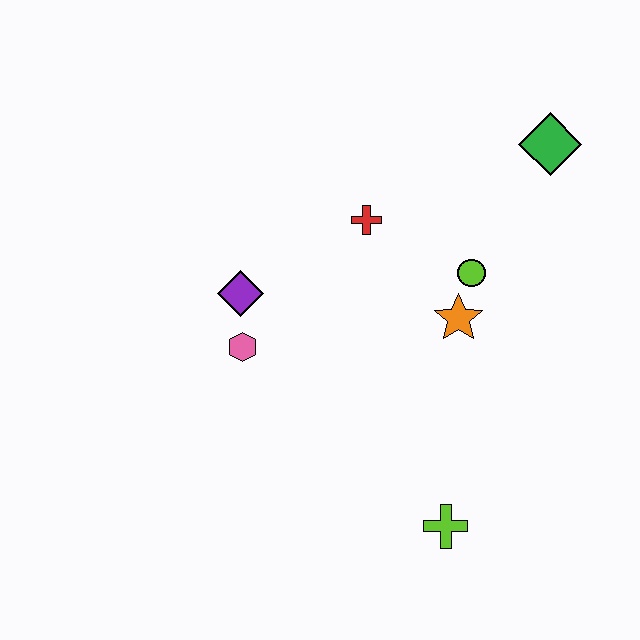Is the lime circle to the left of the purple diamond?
No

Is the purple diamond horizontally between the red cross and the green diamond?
No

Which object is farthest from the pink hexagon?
The green diamond is farthest from the pink hexagon.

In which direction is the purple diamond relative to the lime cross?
The purple diamond is above the lime cross.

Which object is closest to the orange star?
The lime circle is closest to the orange star.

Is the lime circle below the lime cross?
No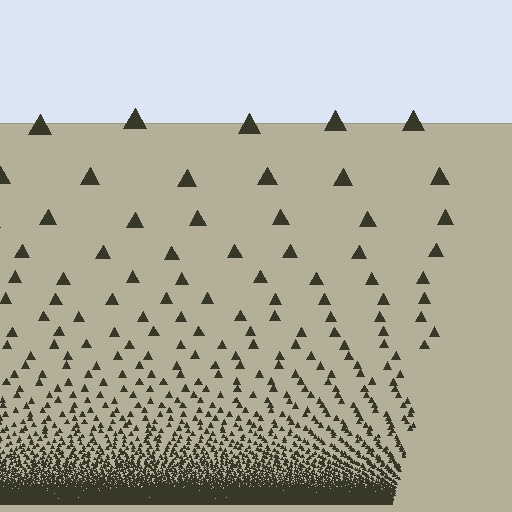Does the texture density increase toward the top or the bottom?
Density increases toward the bottom.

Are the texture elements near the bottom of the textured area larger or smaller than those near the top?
Smaller. The gradient is inverted — elements near the bottom are smaller and denser.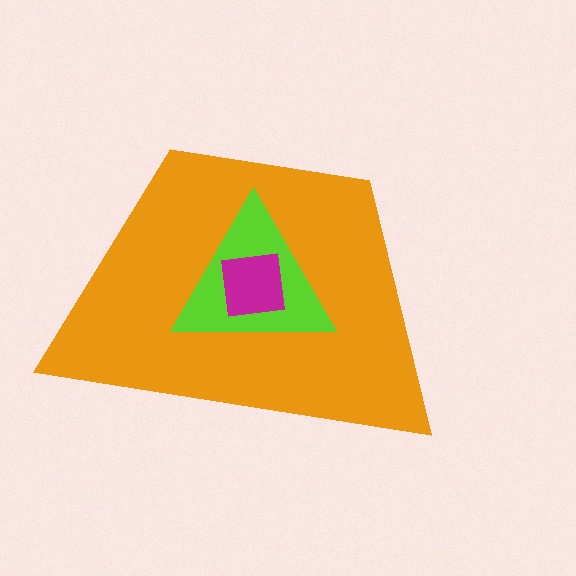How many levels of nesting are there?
3.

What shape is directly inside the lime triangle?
The magenta square.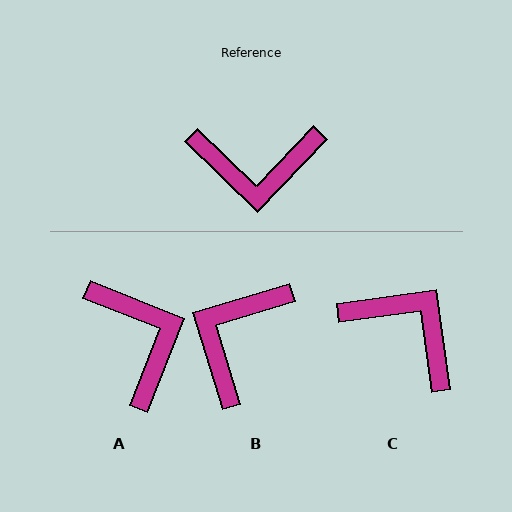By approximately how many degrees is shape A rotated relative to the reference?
Approximately 112 degrees counter-clockwise.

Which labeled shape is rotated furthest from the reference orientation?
C, about 142 degrees away.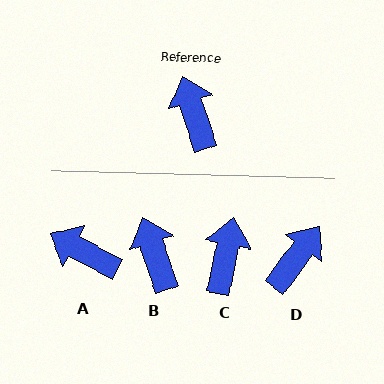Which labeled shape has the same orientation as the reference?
B.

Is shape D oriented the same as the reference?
No, it is off by about 55 degrees.